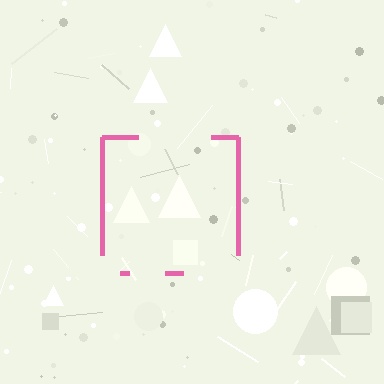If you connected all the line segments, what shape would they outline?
They would outline a square.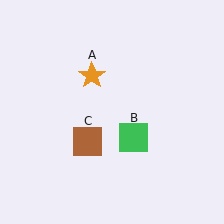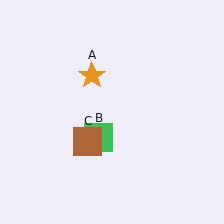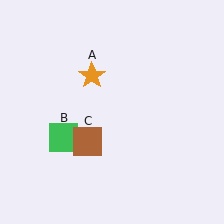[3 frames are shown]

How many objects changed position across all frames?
1 object changed position: green square (object B).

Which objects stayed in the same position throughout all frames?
Orange star (object A) and brown square (object C) remained stationary.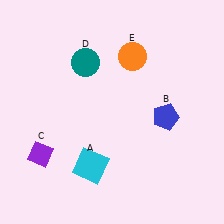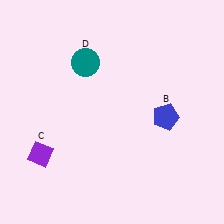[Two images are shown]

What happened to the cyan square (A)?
The cyan square (A) was removed in Image 2. It was in the bottom-left area of Image 1.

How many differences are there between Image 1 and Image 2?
There are 2 differences between the two images.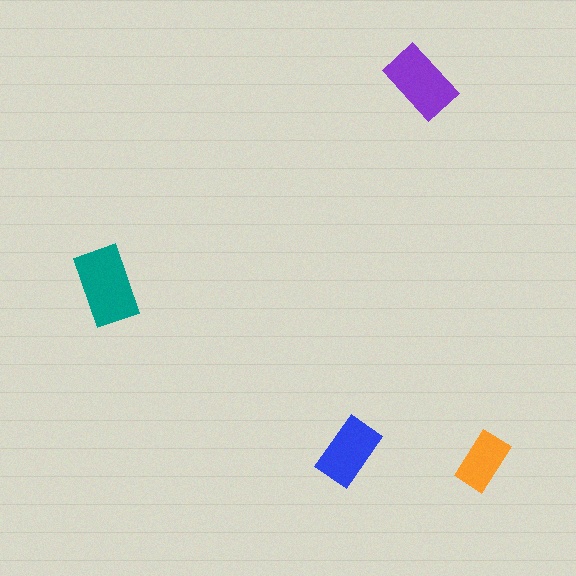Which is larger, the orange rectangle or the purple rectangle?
The purple one.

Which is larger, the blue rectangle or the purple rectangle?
The purple one.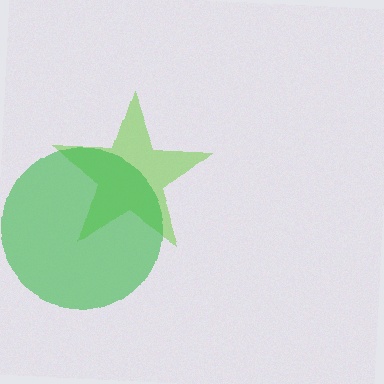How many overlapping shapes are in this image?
There are 2 overlapping shapes in the image.